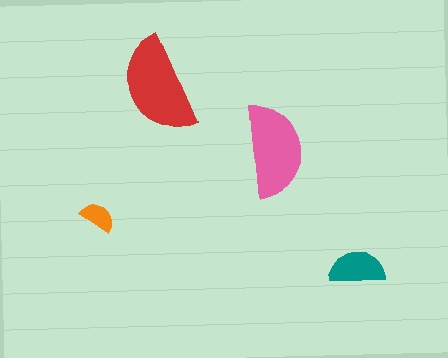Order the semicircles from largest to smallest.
the red one, the pink one, the teal one, the orange one.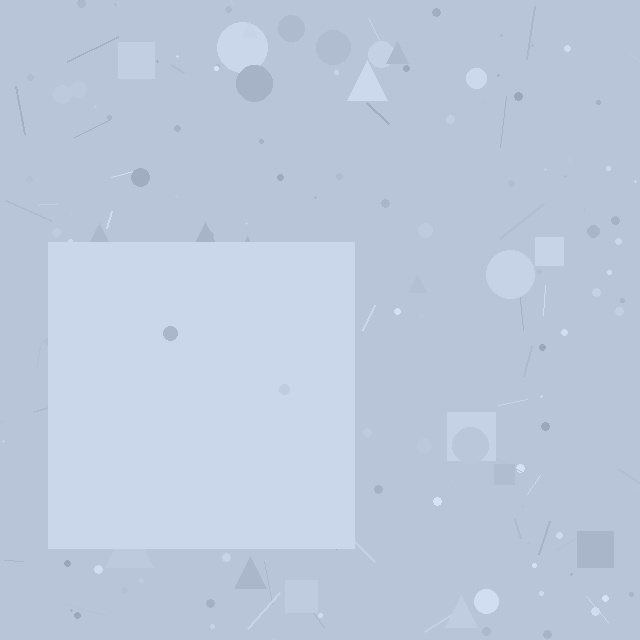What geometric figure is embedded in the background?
A square is embedded in the background.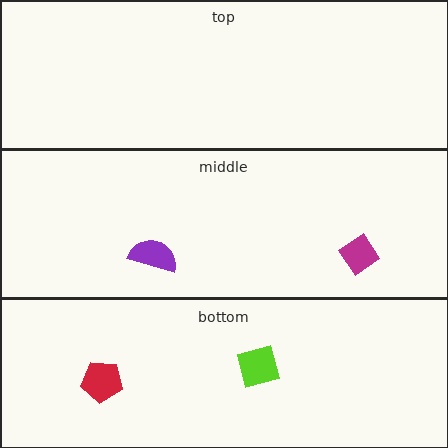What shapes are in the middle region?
The magenta diamond, the purple semicircle.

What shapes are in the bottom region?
The red pentagon, the lime square.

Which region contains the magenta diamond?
The middle region.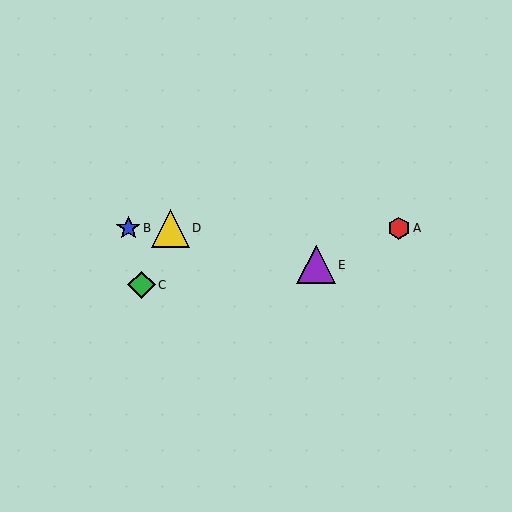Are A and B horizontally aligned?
Yes, both are at y≈228.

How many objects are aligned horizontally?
3 objects (A, B, D) are aligned horizontally.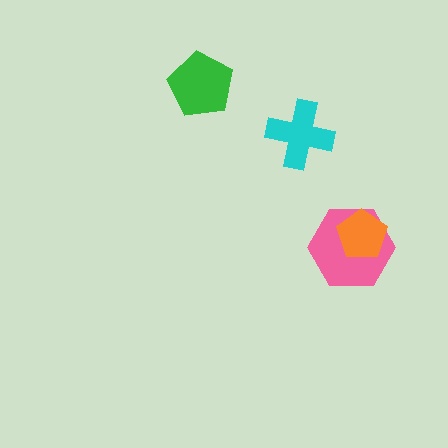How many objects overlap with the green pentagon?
0 objects overlap with the green pentagon.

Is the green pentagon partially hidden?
No, no other shape covers it.